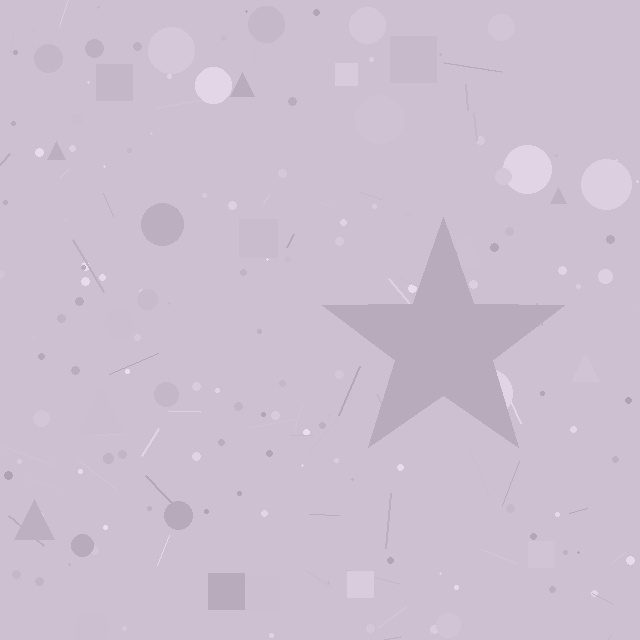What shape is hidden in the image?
A star is hidden in the image.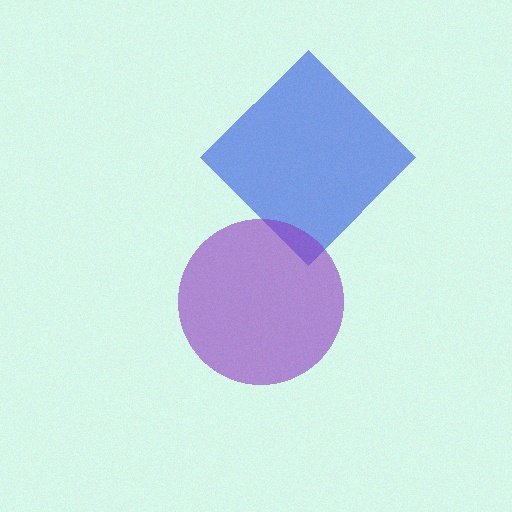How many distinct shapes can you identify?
There are 2 distinct shapes: a blue diamond, a purple circle.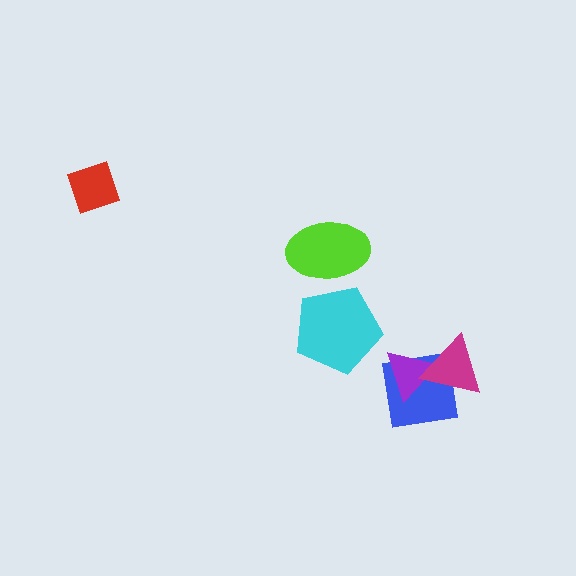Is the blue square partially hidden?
Yes, it is partially covered by another shape.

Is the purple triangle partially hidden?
Yes, it is partially covered by another shape.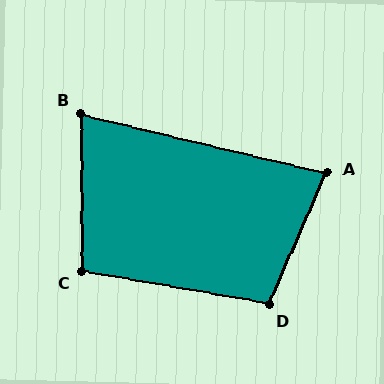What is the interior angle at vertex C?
Approximately 100 degrees (obtuse).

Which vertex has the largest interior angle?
D, at approximately 104 degrees.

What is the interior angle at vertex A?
Approximately 80 degrees (acute).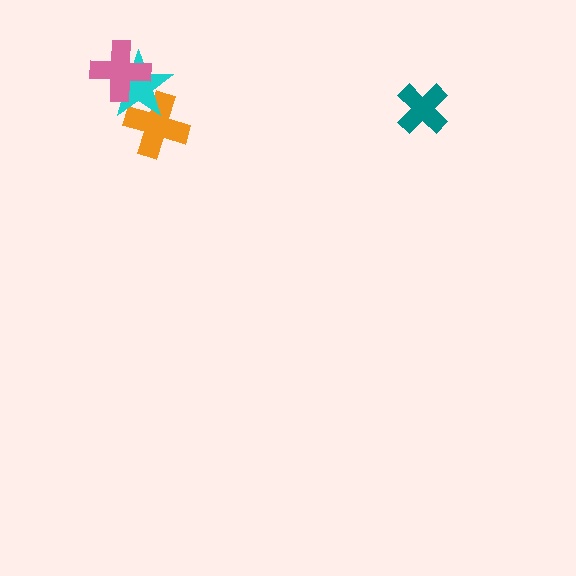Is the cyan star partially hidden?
Yes, it is partially covered by another shape.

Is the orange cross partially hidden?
Yes, it is partially covered by another shape.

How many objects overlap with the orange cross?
1 object overlaps with the orange cross.